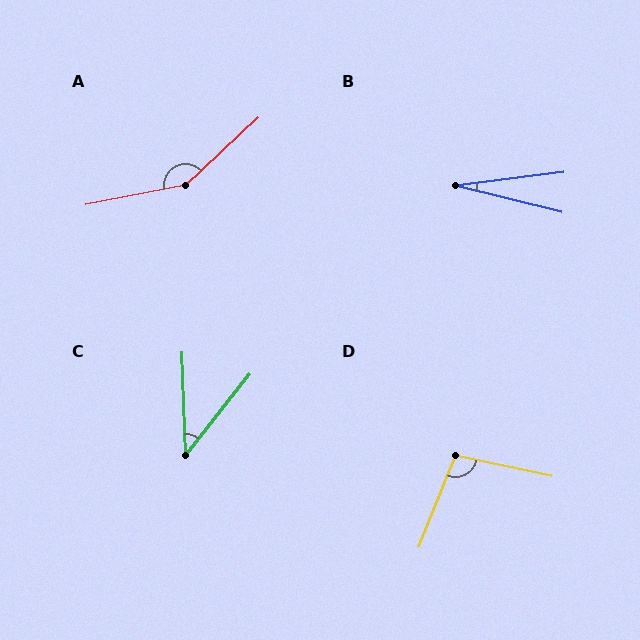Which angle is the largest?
A, at approximately 148 degrees.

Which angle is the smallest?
B, at approximately 21 degrees.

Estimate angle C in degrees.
Approximately 40 degrees.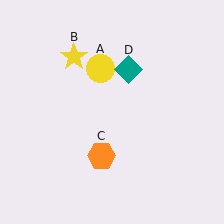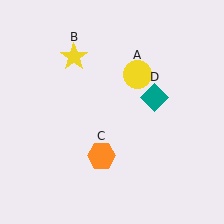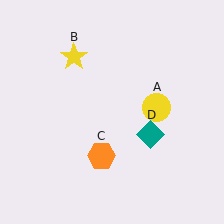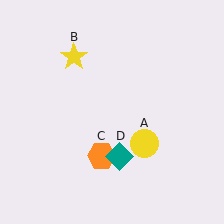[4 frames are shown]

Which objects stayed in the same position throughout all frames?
Yellow star (object B) and orange hexagon (object C) remained stationary.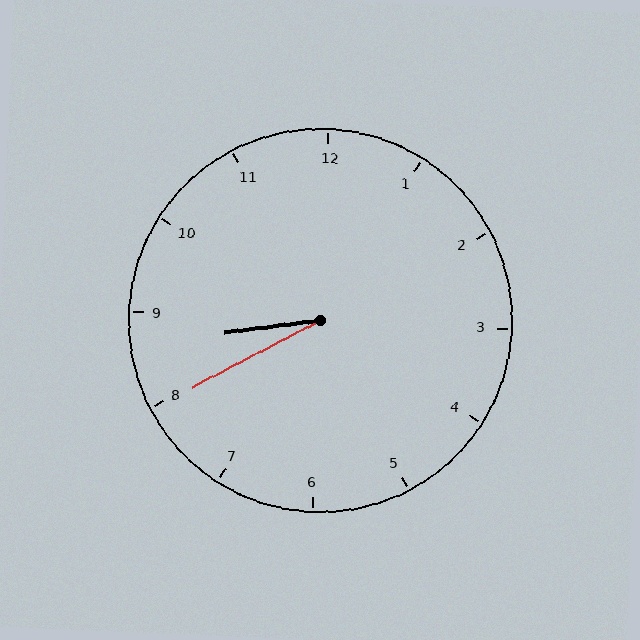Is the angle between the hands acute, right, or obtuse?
It is acute.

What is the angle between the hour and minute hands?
Approximately 20 degrees.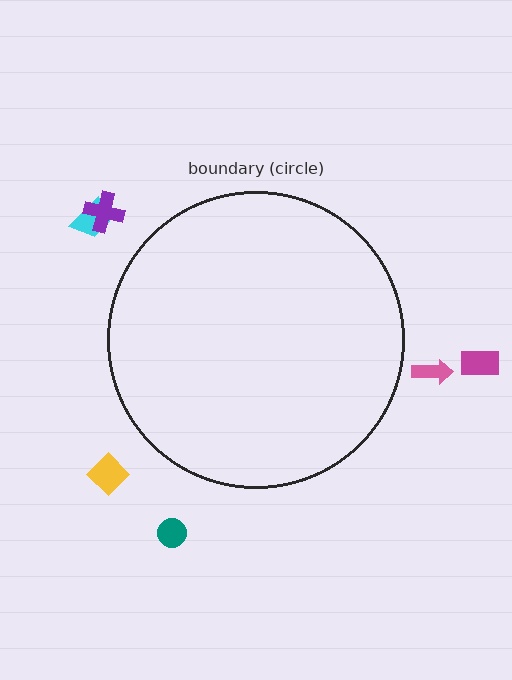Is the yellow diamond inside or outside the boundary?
Outside.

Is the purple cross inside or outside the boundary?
Outside.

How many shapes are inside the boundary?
0 inside, 6 outside.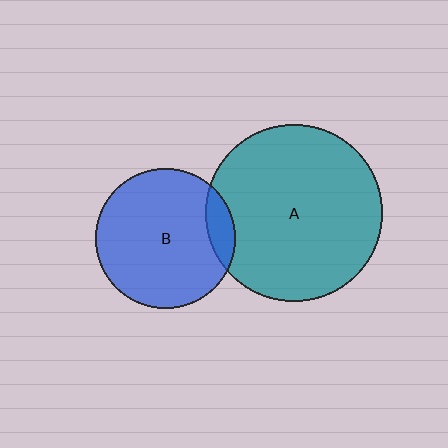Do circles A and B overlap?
Yes.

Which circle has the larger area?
Circle A (teal).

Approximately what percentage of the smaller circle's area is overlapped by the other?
Approximately 10%.